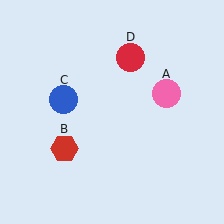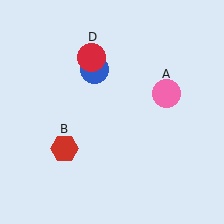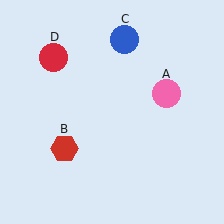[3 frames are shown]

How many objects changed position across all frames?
2 objects changed position: blue circle (object C), red circle (object D).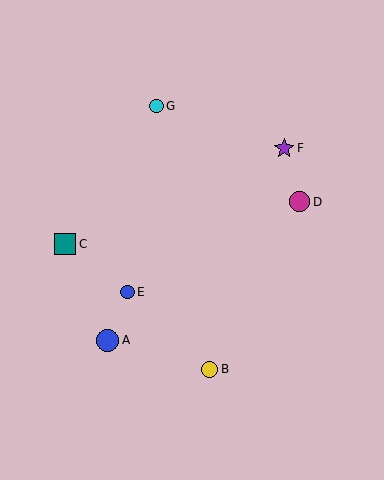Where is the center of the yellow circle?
The center of the yellow circle is at (210, 369).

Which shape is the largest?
The blue circle (labeled A) is the largest.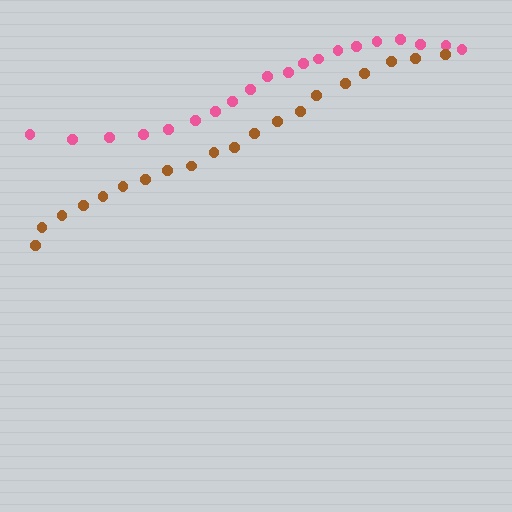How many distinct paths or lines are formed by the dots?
There are 2 distinct paths.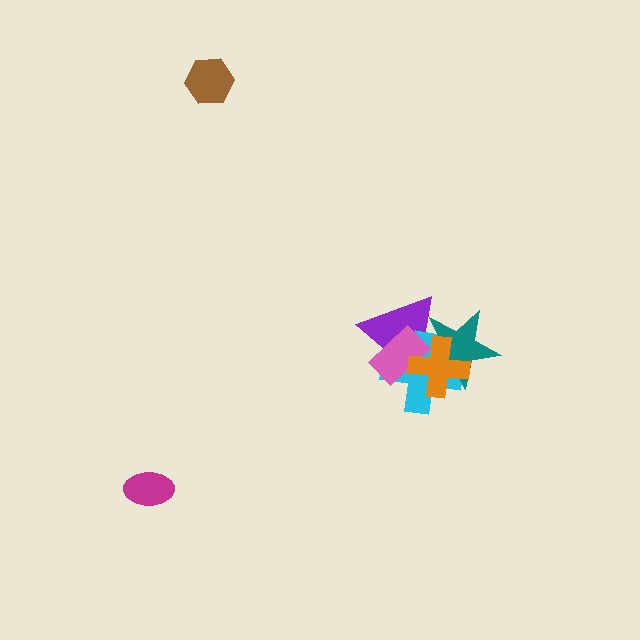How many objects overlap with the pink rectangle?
4 objects overlap with the pink rectangle.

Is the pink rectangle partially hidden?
Yes, it is partially covered by another shape.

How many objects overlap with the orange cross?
4 objects overlap with the orange cross.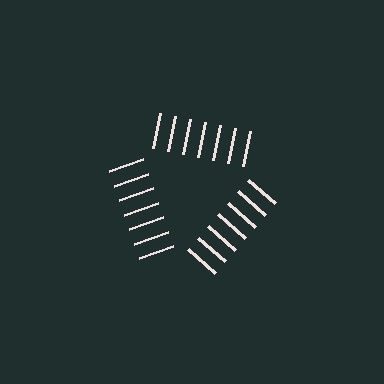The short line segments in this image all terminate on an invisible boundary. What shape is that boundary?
An illusory triangle — the line segments terminate on its edges but no continuous stroke is drawn.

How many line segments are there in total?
21 — 7 along each of the 3 edges.